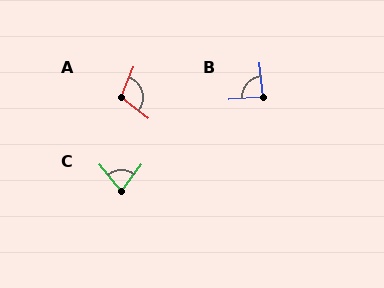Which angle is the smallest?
C, at approximately 76 degrees.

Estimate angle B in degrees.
Approximately 89 degrees.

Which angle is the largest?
A, at approximately 106 degrees.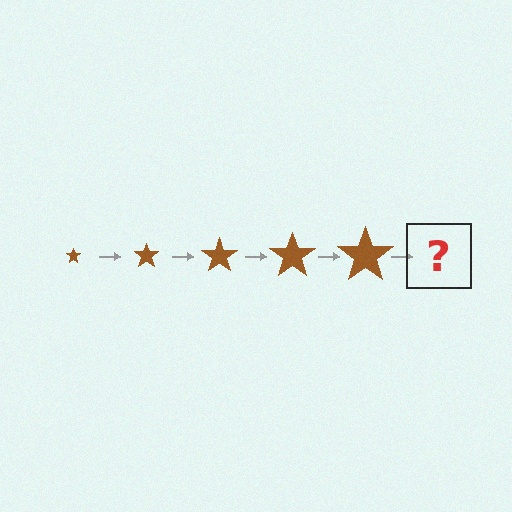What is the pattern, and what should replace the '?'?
The pattern is that the star gets progressively larger each step. The '?' should be a brown star, larger than the previous one.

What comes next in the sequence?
The next element should be a brown star, larger than the previous one.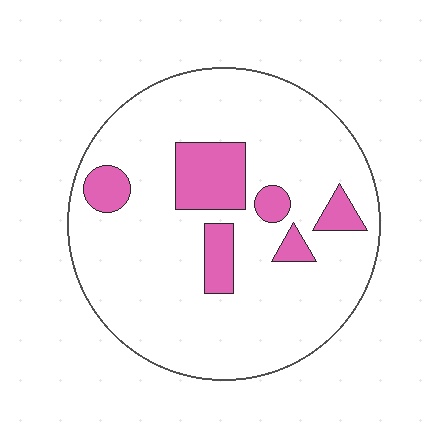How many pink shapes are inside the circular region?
6.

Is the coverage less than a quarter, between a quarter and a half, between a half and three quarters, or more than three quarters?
Less than a quarter.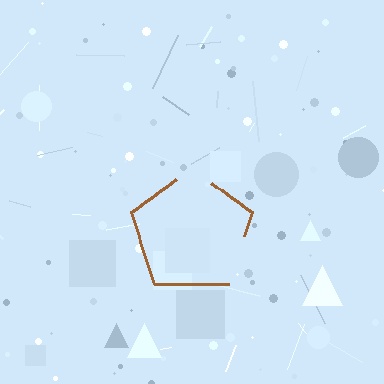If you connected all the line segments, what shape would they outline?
They would outline a pentagon.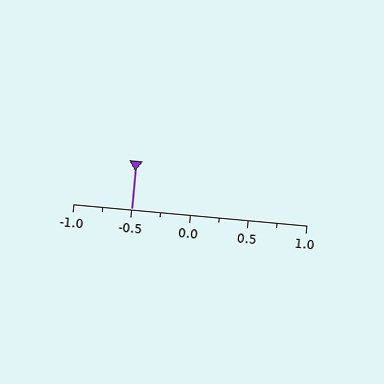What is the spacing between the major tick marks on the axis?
The major ticks are spaced 0.5 apart.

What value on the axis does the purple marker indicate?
The marker indicates approximately -0.5.